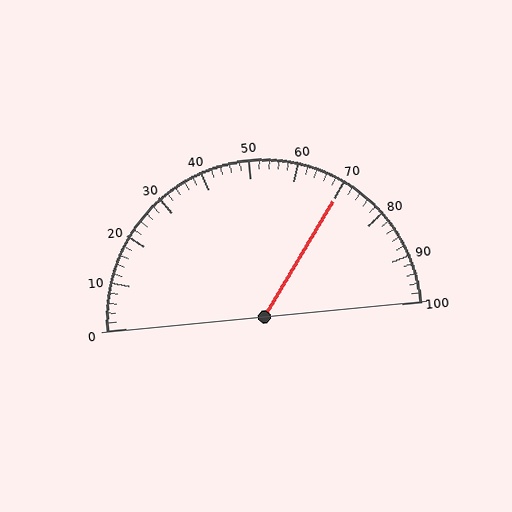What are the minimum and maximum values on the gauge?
The gauge ranges from 0 to 100.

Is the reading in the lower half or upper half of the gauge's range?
The reading is in the upper half of the range (0 to 100).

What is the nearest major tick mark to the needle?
The nearest major tick mark is 70.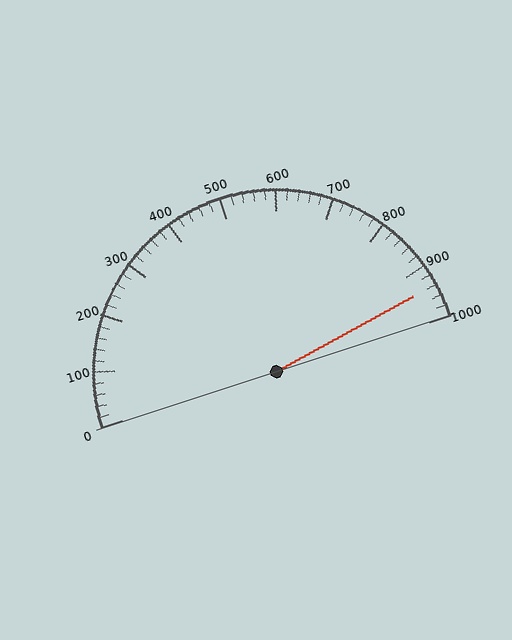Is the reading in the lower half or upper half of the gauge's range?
The reading is in the upper half of the range (0 to 1000).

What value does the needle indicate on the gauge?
The needle indicates approximately 940.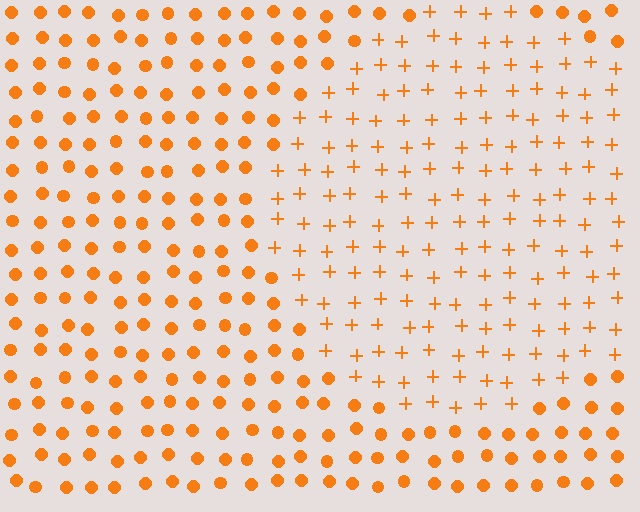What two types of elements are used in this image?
The image uses plus signs inside the circle region and circles outside it.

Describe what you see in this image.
The image is filled with small orange elements arranged in a uniform grid. A circle-shaped region contains plus signs, while the surrounding area contains circles. The boundary is defined purely by the change in element shape.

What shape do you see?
I see a circle.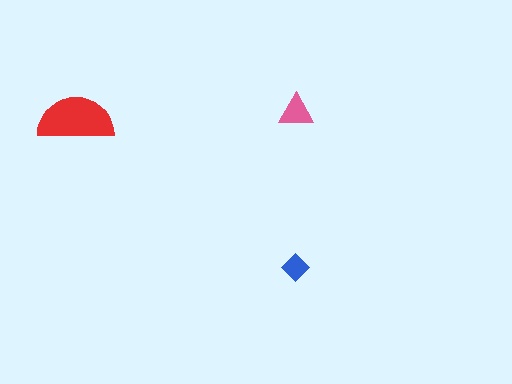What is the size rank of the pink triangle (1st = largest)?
2nd.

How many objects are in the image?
There are 3 objects in the image.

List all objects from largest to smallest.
The red semicircle, the pink triangle, the blue diamond.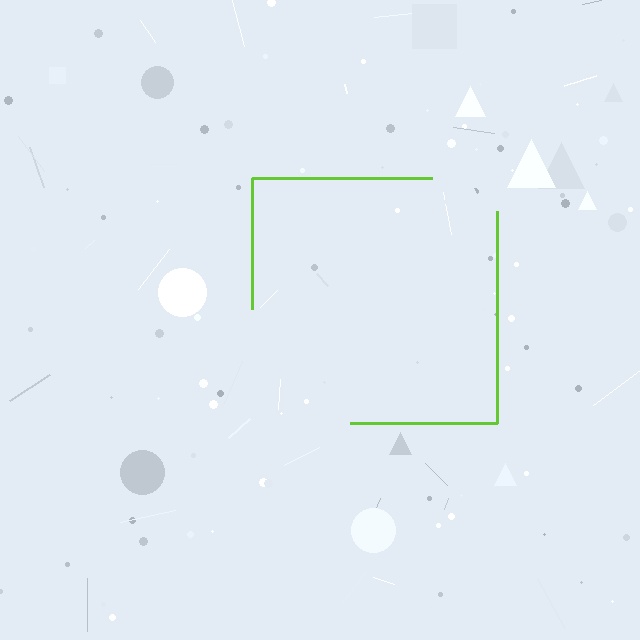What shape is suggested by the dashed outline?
The dashed outline suggests a square.